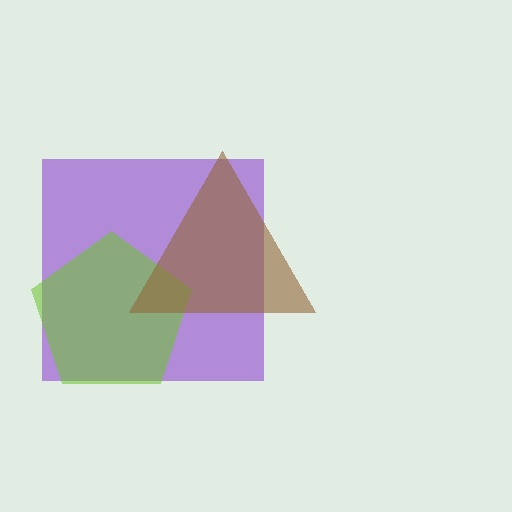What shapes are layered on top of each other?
The layered shapes are: a purple square, a lime pentagon, a brown triangle.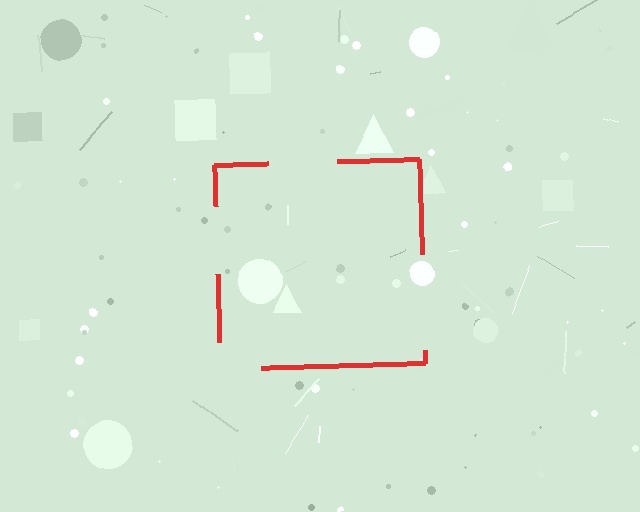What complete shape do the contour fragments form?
The contour fragments form a square.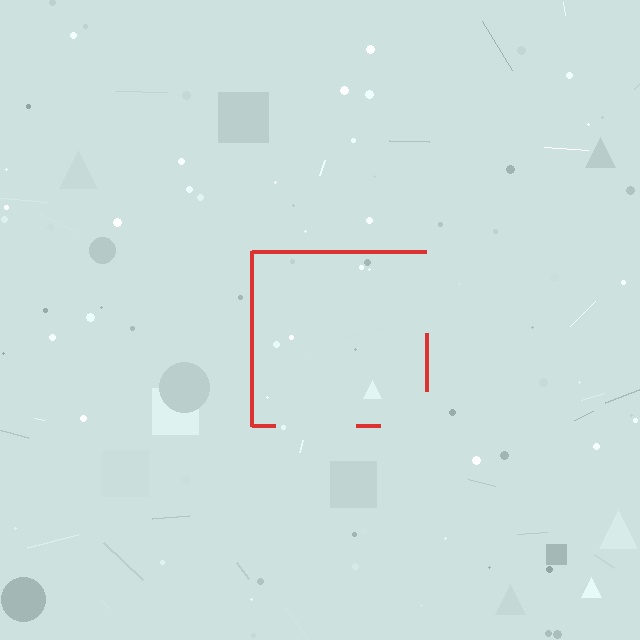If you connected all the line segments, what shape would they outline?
They would outline a square.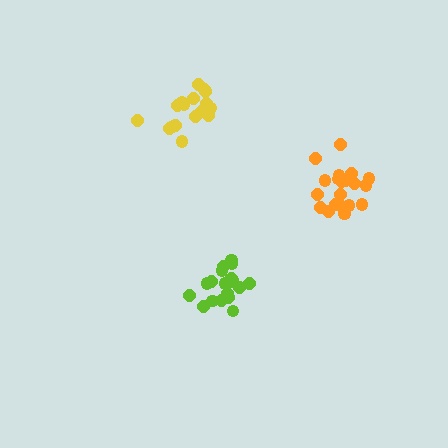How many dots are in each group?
Group 1: 18 dots, Group 2: 20 dots, Group 3: 19 dots (57 total).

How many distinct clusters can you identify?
There are 3 distinct clusters.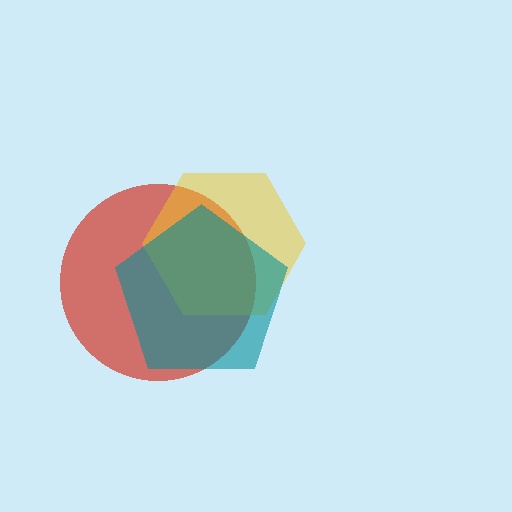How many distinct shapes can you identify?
There are 3 distinct shapes: a red circle, a yellow hexagon, a teal pentagon.